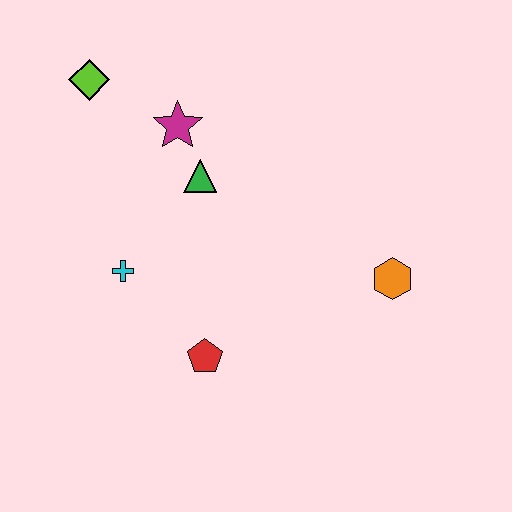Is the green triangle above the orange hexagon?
Yes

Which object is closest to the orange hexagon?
The red pentagon is closest to the orange hexagon.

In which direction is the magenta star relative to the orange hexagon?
The magenta star is to the left of the orange hexagon.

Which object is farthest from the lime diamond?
The orange hexagon is farthest from the lime diamond.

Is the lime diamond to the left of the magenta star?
Yes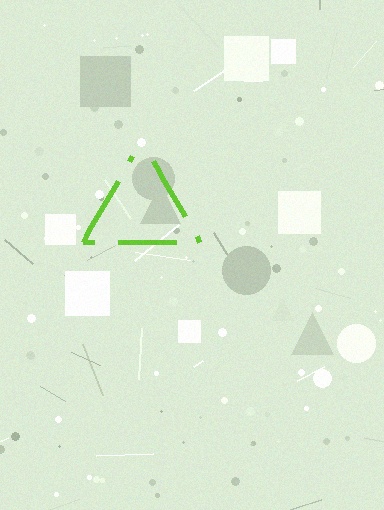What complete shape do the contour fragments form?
The contour fragments form a triangle.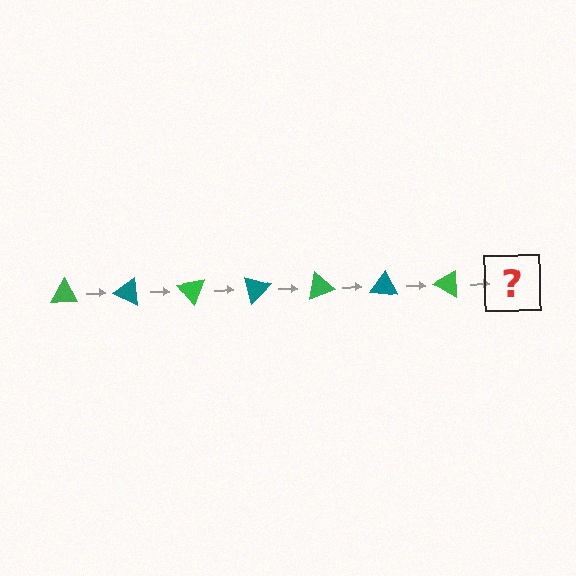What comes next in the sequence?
The next element should be a teal triangle, rotated 175 degrees from the start.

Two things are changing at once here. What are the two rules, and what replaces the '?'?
The two rules are that it rotates 25 degrees each step and the color cycles through green and teal. The '?' should be a teal triangle, rotated 175 degrees from the start.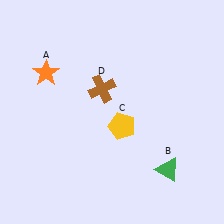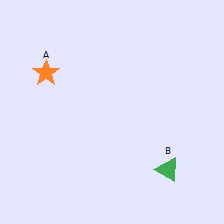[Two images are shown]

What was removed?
The brown cross (D), the yellow pentagon (C) were removed in Image 2.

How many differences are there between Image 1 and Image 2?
There are 2 differences between the two images.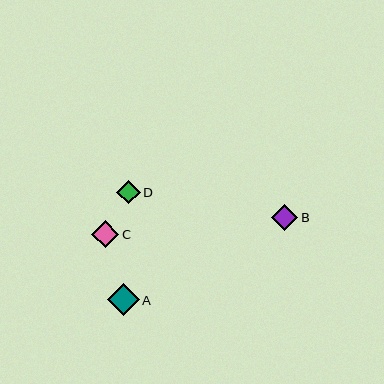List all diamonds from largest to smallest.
From largest to smallest: A, C, B, D.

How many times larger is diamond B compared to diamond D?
Diamond B is approximately 1.1 times the size of diamond D.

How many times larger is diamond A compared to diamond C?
Diamond A is approximately 1.2 times the size of diamond C.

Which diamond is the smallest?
Diamond D is the smallest with a size of approximately 24 pixels.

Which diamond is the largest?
Diamond A is the largest with a size of approximately 32 pixels.